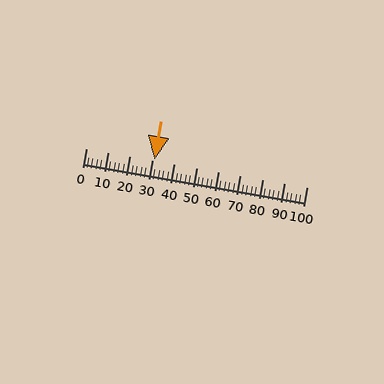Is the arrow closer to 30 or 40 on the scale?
The arrow is closer to 30.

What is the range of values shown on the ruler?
The ruler shows values from 0 to 100.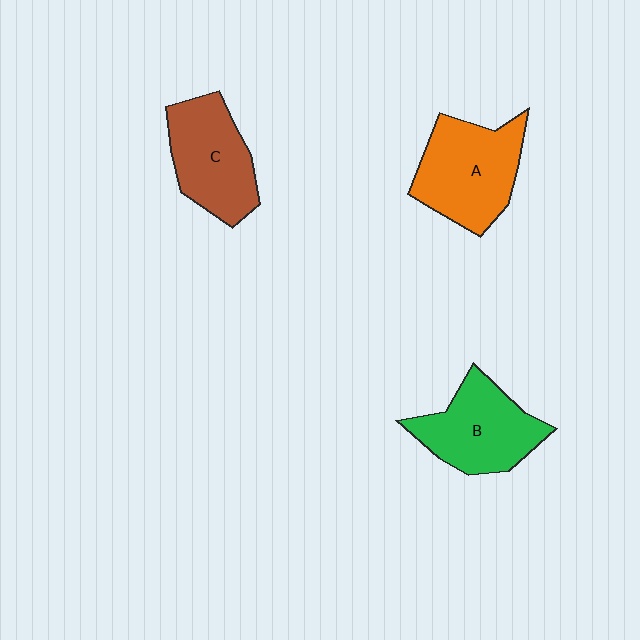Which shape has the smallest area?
Shape C (brown).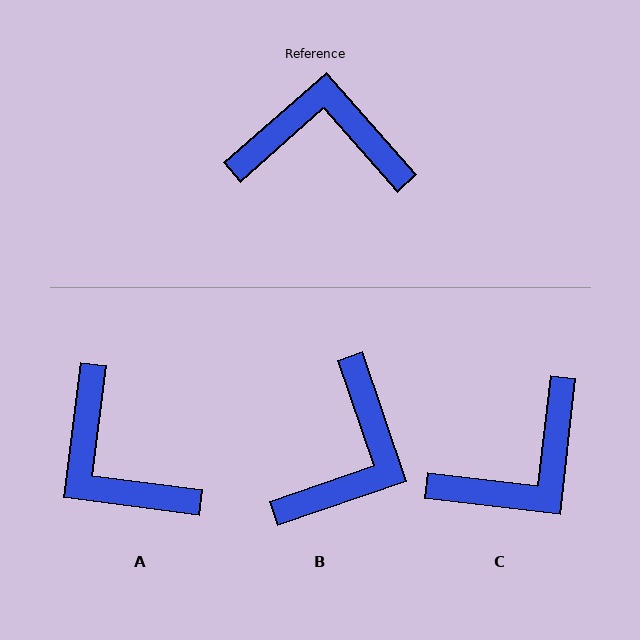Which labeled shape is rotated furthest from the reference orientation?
C, about 138 degrees away.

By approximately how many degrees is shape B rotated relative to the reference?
Approximately 112 degrees clockwise.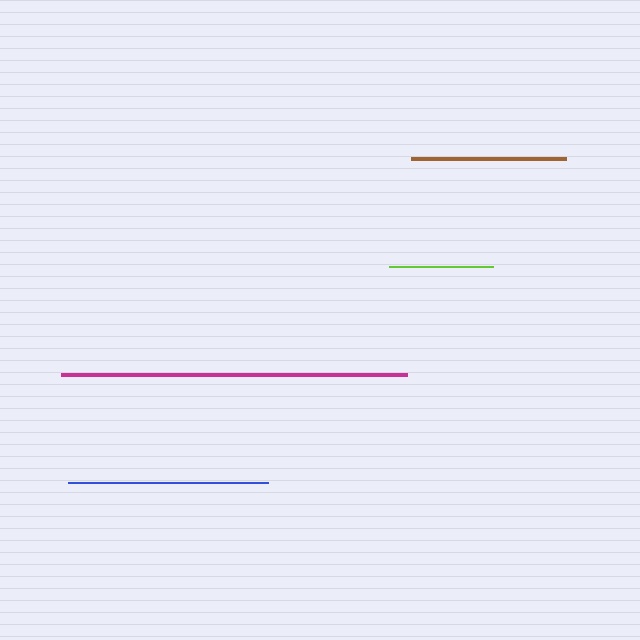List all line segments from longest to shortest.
From longest to shortest: magenta, blue, brown, lime.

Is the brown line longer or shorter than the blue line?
The blue line is longer than the brown line.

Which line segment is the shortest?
The lime line is the shortest at approximately 104 pixels.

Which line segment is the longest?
The magenta line is the longest at approximately 346 pixels.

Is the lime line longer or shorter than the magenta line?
The magenta line is longer than the lime line.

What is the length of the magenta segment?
The magenta segment is approximately 346 pixels long.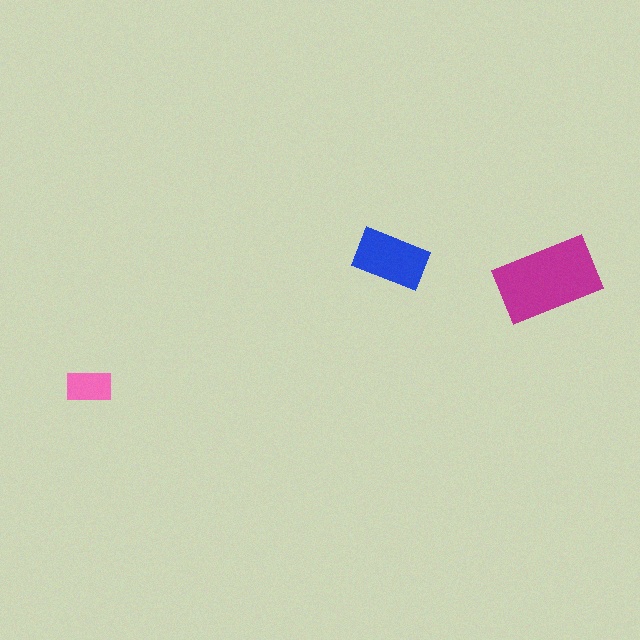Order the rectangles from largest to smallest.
the magenta one, the blue one, the pink one.